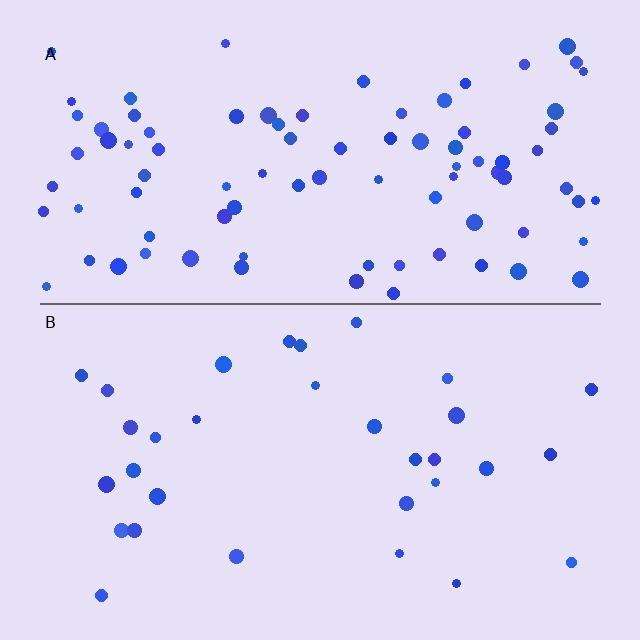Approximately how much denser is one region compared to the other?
Approximately 2.8× — region A over region B.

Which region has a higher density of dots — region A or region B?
A (the top).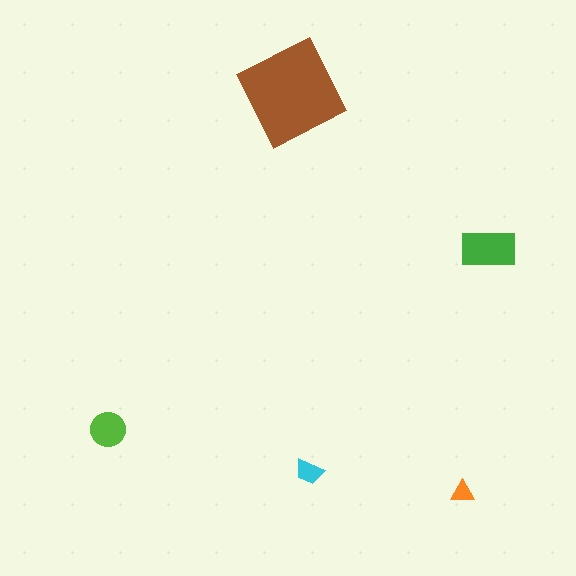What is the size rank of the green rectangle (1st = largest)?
2nd.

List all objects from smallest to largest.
The orange triangle, the cyan trapezoid, the lime circle, the green rectangle, the brown diamond.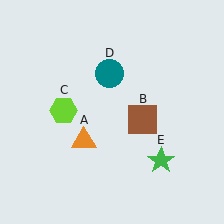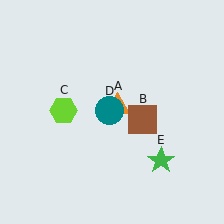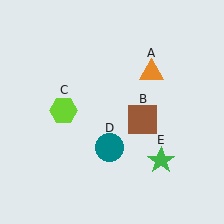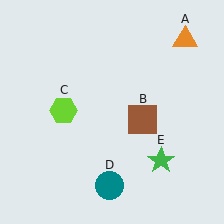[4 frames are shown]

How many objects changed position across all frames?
2 objects changed position: orange triangle (object A), teal circle (object D).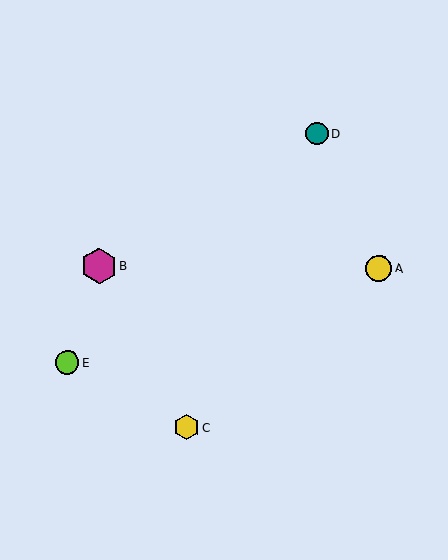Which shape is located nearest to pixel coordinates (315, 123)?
The teal circle (labeled D) at (317, 133) is nearest to that location.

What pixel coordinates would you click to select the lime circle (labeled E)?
Click at (67, 363) to select the lime circle E.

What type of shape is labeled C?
Shape C is a yellow hexagon.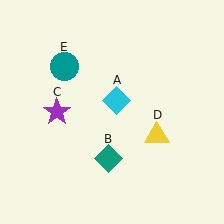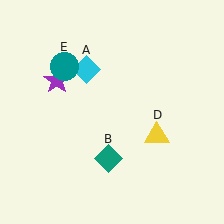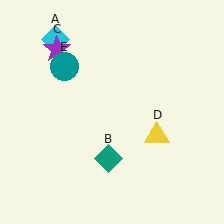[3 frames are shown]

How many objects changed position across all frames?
2 objects changed position: cyan diamond (object A), purple star (object C).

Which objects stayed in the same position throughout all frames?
Teal diamond (object B) and yellow triangle (object D) and teal circle (object E) remained stationary.